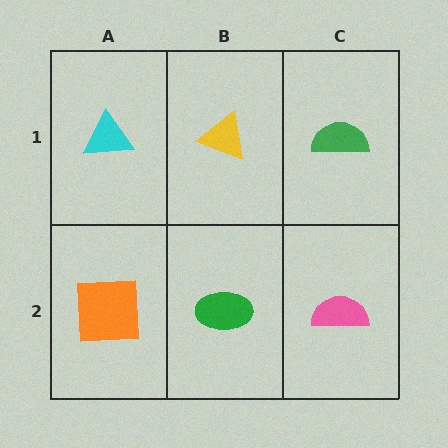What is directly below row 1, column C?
A pink semicircle.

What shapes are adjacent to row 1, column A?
An orange square (row 2, column A), a yellow triangle (row 1, column B).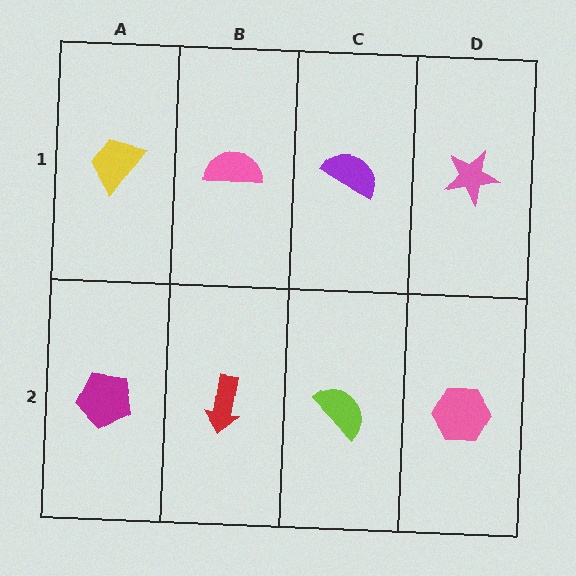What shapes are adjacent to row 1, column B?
A red arrow (row 2, column B), a yellow trapezoid (row 1, column A), a purple semicircle (row 1, column C).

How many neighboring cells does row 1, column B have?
3.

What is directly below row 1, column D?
A pink hexagon.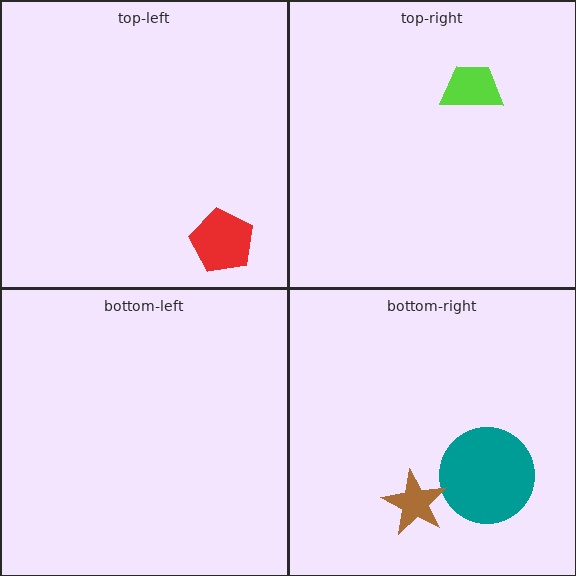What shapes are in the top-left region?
The red pentagon.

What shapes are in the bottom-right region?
The teal circle, the brown star.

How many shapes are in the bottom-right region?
2.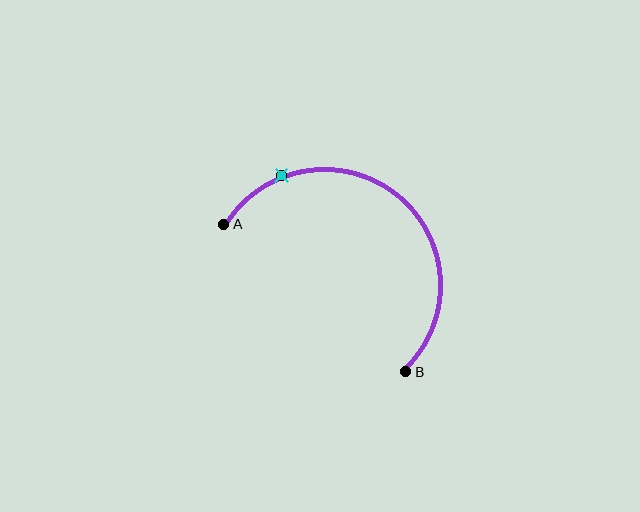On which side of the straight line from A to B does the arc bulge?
The arc bulges above and to the right of the straight line connecting A and B.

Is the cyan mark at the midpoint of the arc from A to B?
No. The cyan mark lies on the arc but is closer to endpoint A. The arc midpoint would be at the point on the curve equidistant along the arc from both A and B.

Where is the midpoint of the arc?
The arc midpoint is the point on the curve farthest from the straight line joining A and B. It sits above and to the right of that line.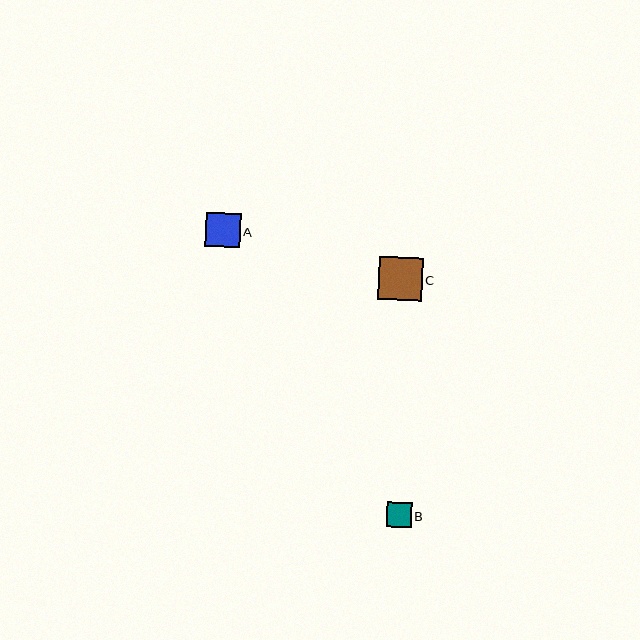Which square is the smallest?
Square B is the smallest with a size of approximately 25 pixels.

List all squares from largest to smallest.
From largest to smallest: C, A, B.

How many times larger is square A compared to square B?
Square A is approximately 1.4 times the size of square B.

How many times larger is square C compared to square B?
Square C is approximately 1.7 times the size of square B.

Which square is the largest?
Square C is the largest with a size of approximately 44 pixels.